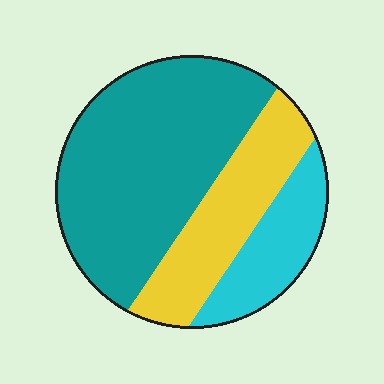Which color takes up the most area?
Teal, at roughly 55%.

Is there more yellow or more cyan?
Yellow.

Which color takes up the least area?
Cyan, at roughly 20%.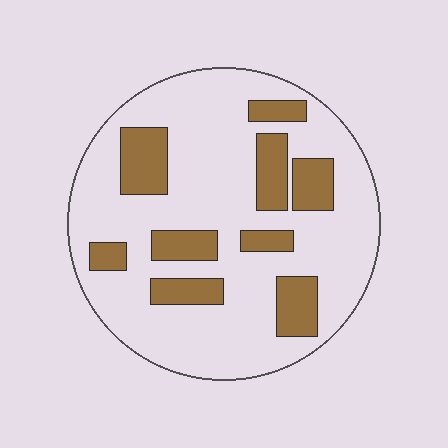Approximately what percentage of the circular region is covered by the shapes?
Approximately 25%.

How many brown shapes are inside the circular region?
9.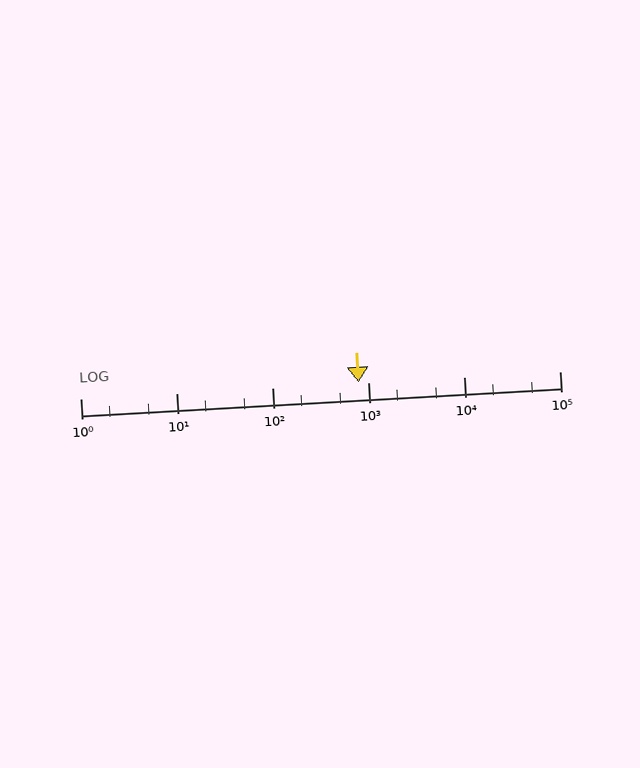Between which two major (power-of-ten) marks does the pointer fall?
The pointer is between 100 and 1000.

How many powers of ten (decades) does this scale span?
The scale spans 5 decades, from 1 to 100000.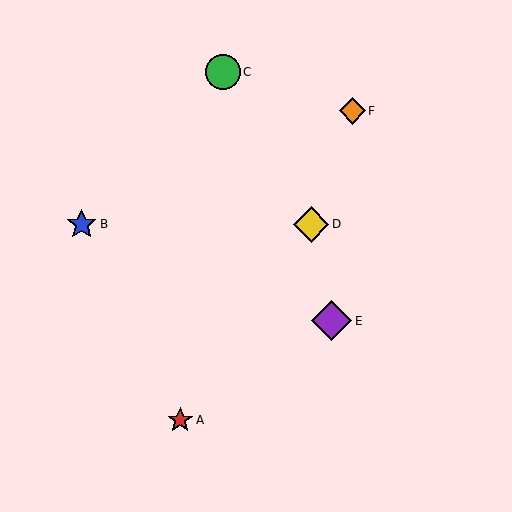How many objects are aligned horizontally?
2 objects (B, D) are aligned horizontally.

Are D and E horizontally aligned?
No, D is at y≈224 and E is at y≈321.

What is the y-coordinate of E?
Object E is at y≈321.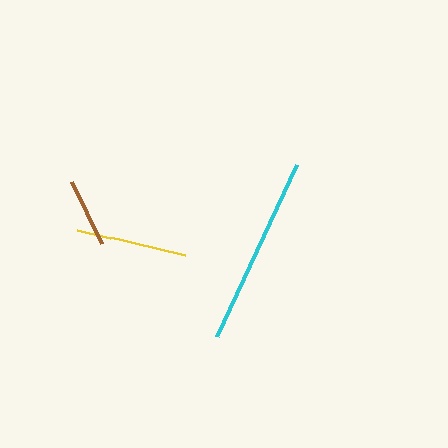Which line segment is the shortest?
The brown line is the shortest at approximately 69 pixels.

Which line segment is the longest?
The cyan line is the longest at approximately 190 pixels.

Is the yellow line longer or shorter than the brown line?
The yellow line is longer than the brown line.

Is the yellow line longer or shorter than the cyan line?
The cyan line is longer than the yellow line.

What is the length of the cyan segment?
The cyan segment is approximately 190 pixels long.